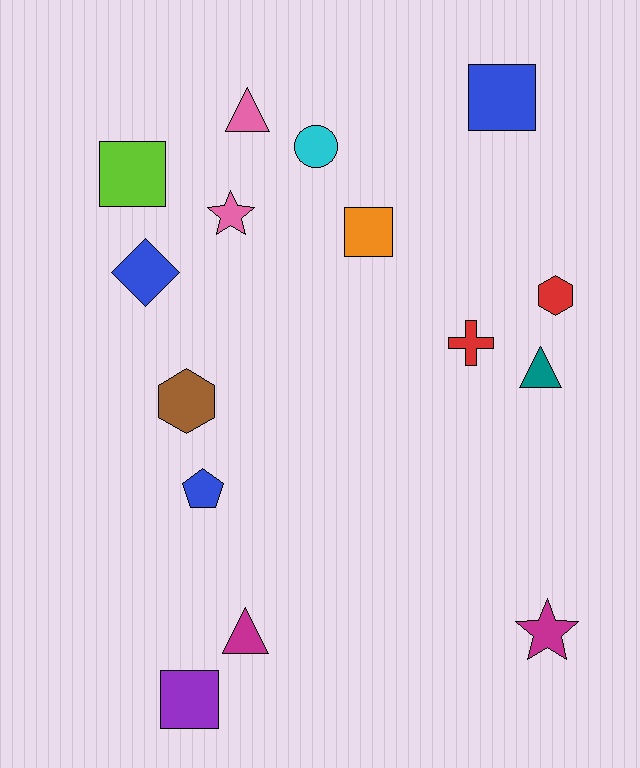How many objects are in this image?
There are 15 objects.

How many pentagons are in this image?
There is 1 pentagon.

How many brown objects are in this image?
There is 1 brown object.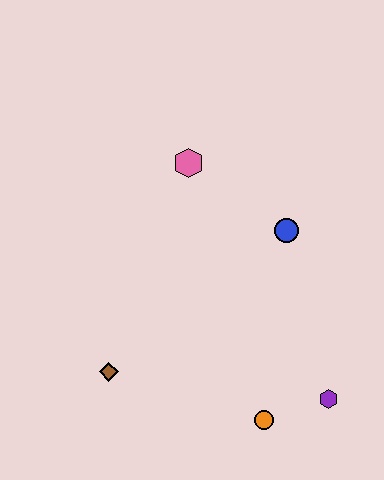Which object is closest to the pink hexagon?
The blue circle is closest to the pink hexagon.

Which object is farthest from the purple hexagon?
The pink hexagon is farthest from the purple hexagon.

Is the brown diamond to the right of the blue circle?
No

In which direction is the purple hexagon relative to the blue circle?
The purple hexagon is below the blue circle.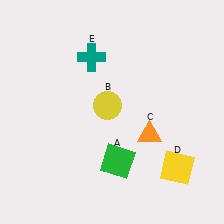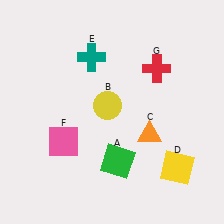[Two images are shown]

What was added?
A pink square (F), a red cross (G) were added in Image 2.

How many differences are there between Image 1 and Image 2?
There are 2 differences between the two images.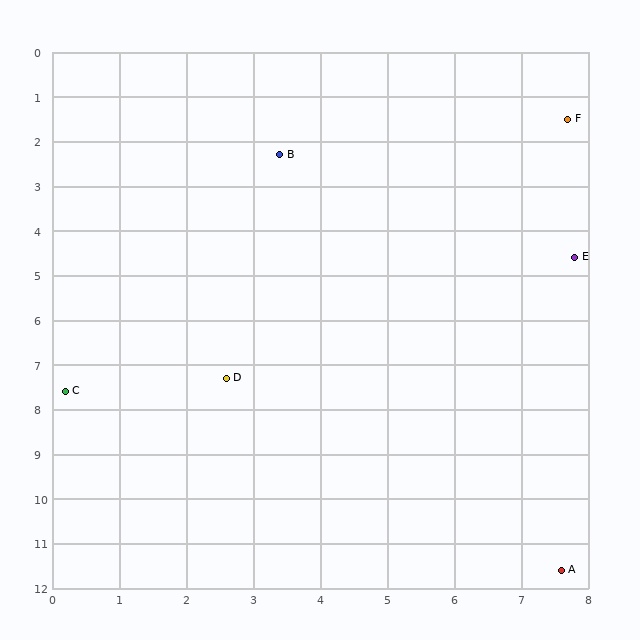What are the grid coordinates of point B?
Point B is at approximately (3.4, 2.3).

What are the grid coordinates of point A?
Point A is at approximately (7.6, 11.6).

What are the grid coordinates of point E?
Point E is at approximately (7.8, 4.6).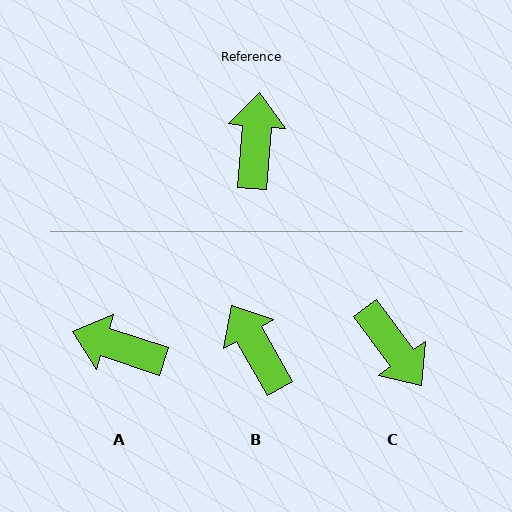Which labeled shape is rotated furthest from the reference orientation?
C, about 139 degrees away.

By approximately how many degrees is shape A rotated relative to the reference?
Approximately 77 degrees counter-clockwise.